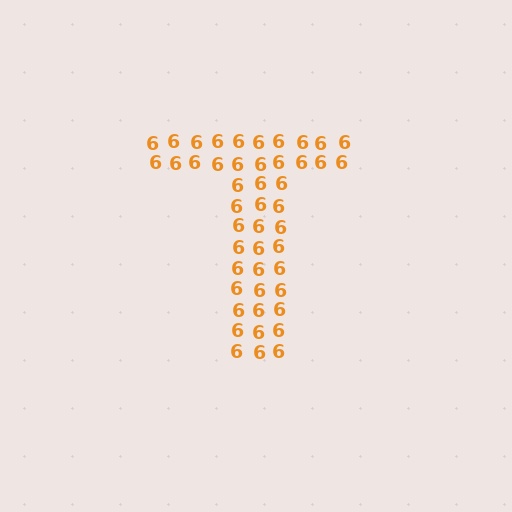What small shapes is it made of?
It is made of small digit 6's.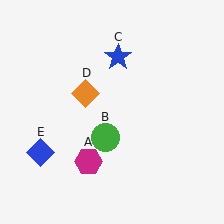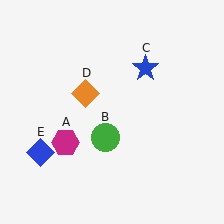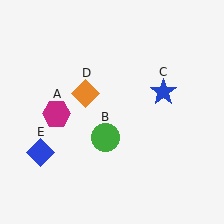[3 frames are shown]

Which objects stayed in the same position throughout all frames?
Green circle (object B) and orange diamond (object D) and blue diamond (object E) remained stationary.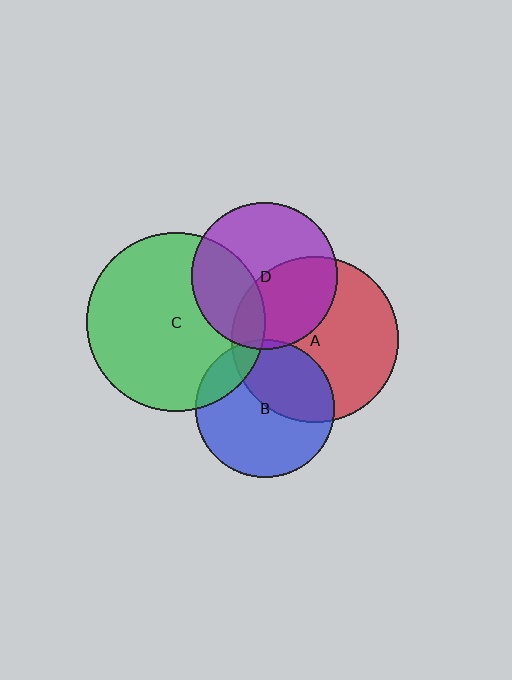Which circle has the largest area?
Circle C (green).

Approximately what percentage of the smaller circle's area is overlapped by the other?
Approximately 5%.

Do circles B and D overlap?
Yes.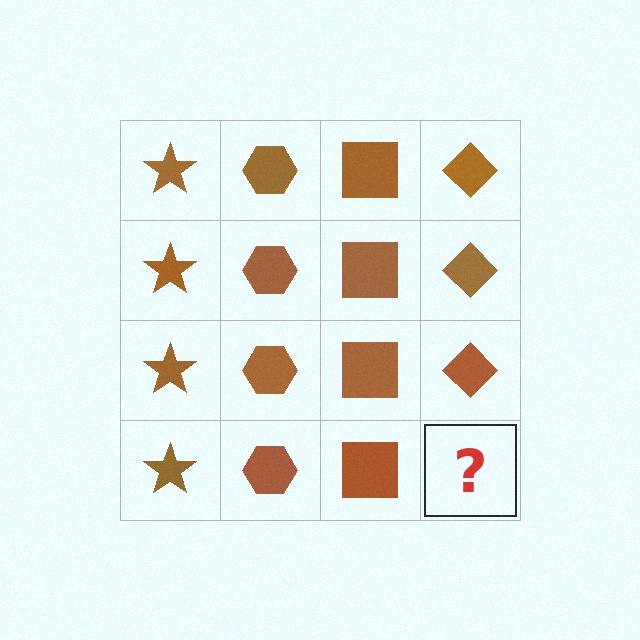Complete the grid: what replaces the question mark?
The question mark should be replaced with a brown diamond.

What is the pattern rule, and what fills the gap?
The rule is that each column has a consistent shape. The gap should be filled with a brown diamond.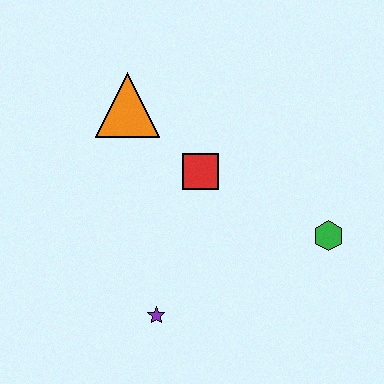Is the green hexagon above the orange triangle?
No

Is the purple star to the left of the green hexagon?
Yes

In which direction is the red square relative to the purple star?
The red square is above the purple star.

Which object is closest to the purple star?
The red square is closest to the purple star.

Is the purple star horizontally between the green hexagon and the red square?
No